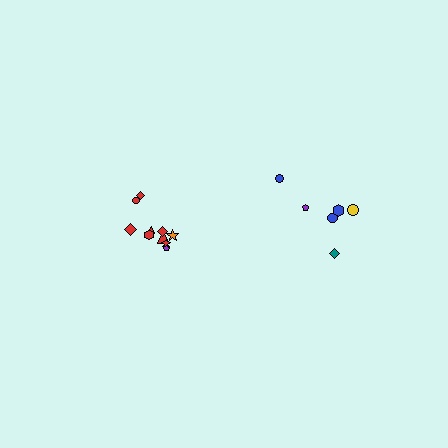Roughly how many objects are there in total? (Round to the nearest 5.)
Roughly 15 objects in total.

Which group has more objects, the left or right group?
The left group.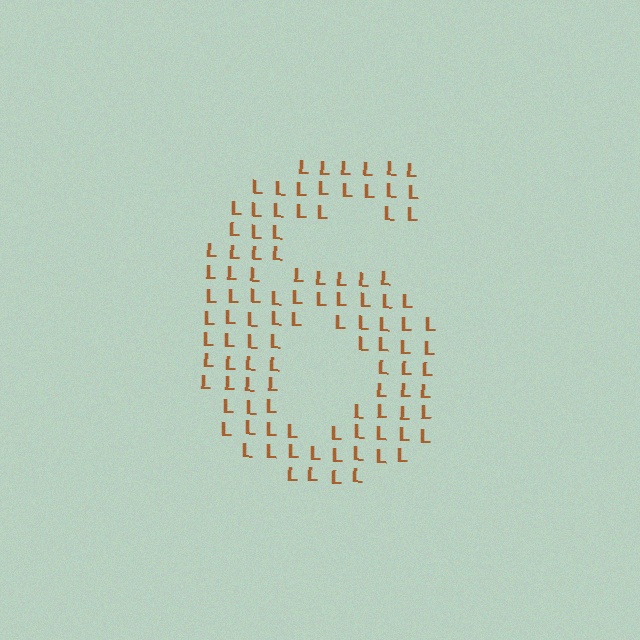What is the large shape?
The large shape is the digit 6.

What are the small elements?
The small elements are letter L's.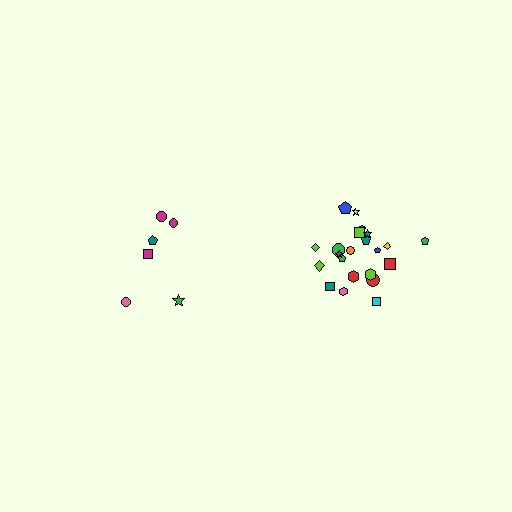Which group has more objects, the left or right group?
The right group.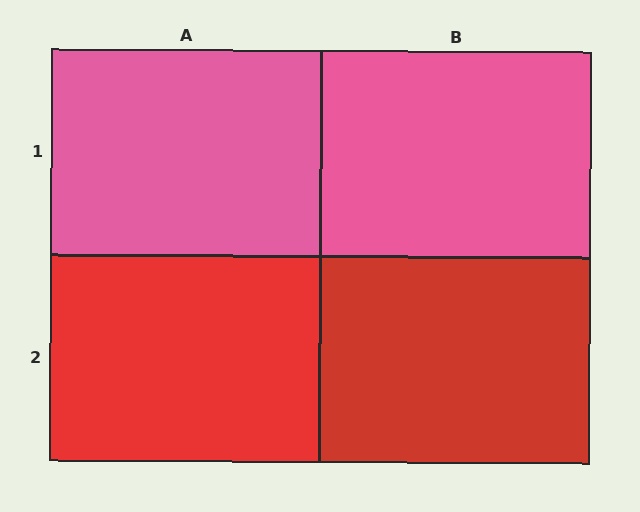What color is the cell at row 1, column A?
Pink.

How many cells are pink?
2 cells are pink.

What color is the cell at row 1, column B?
Pink.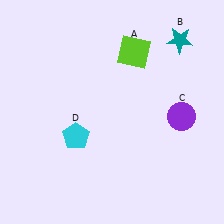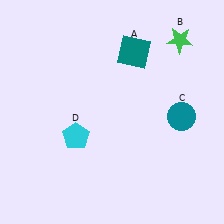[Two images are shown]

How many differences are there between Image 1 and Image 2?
There are 3 differences between the two images.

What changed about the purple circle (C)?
In Image 1, C is purple. In Image 2, it changed to teal.